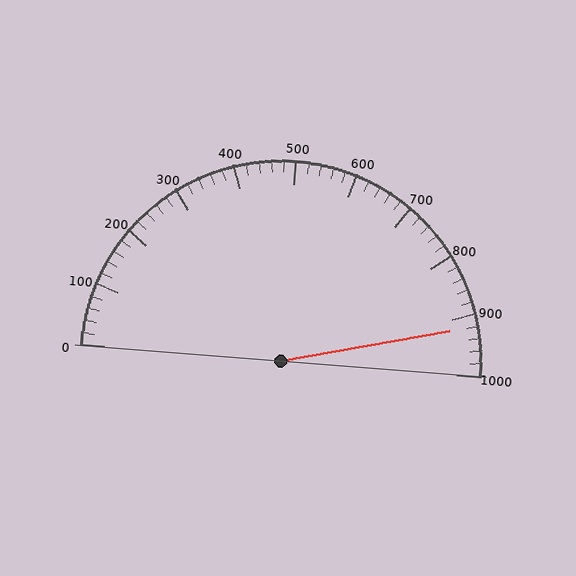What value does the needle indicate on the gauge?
The needle indicates approximately 920.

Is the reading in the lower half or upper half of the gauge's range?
The reading is in the upper half of the range (0 to 1000).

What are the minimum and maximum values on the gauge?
The gauge ranges from 0 to 1000.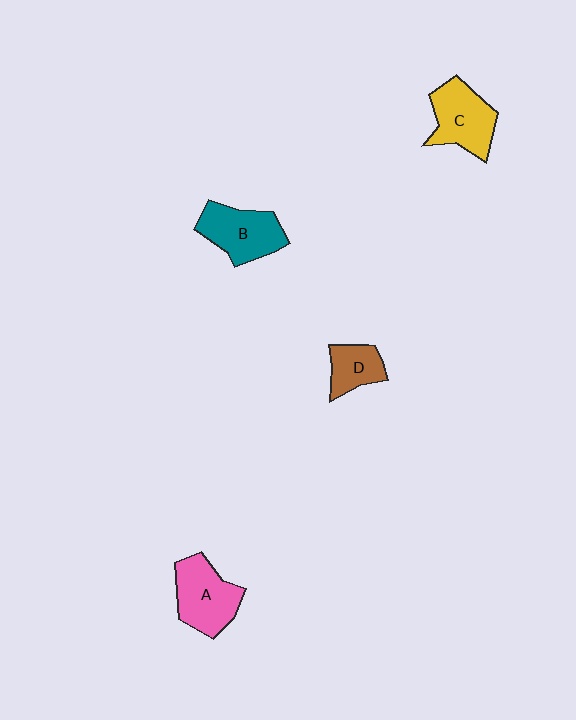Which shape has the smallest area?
Shape D (brown).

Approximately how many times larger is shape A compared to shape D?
Approximately 1.7 times.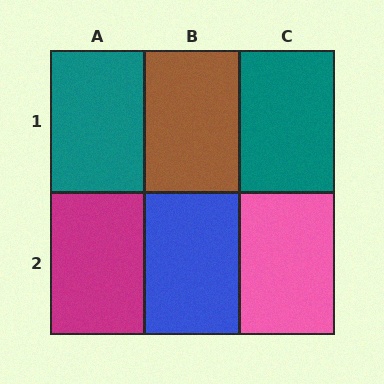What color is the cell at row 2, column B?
Blue.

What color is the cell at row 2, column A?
Magenta.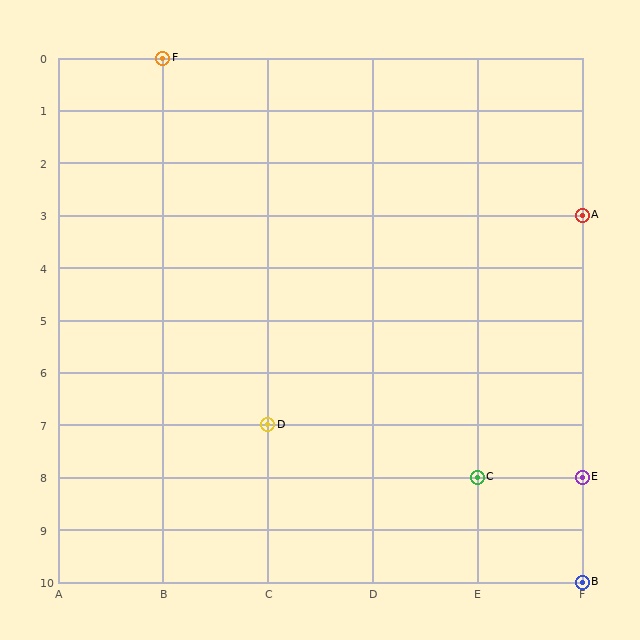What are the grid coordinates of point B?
Point B is at grid coordinates (F, 10).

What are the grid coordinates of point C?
Point C is at grid coordinates (E, 8).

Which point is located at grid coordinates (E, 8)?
Point C is at (E, 8).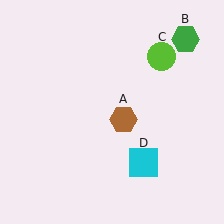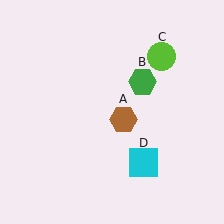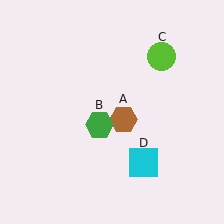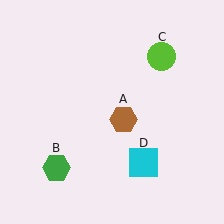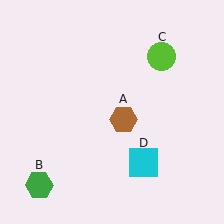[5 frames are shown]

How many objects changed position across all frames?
1 object changed position: green hexagon (object B).